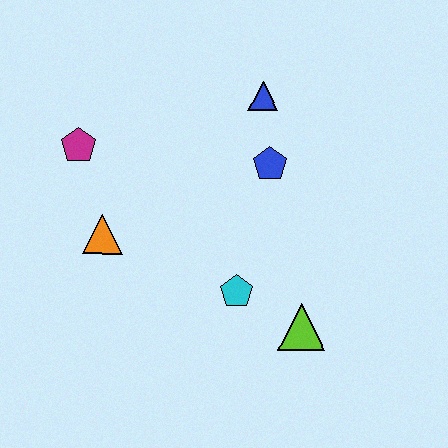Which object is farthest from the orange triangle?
The lime triangle is farthest from the orange triangle.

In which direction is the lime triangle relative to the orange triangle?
The lime triangle is to the right of the orange triangle.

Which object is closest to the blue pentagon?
The blue triangle is closest to the blue pentagon.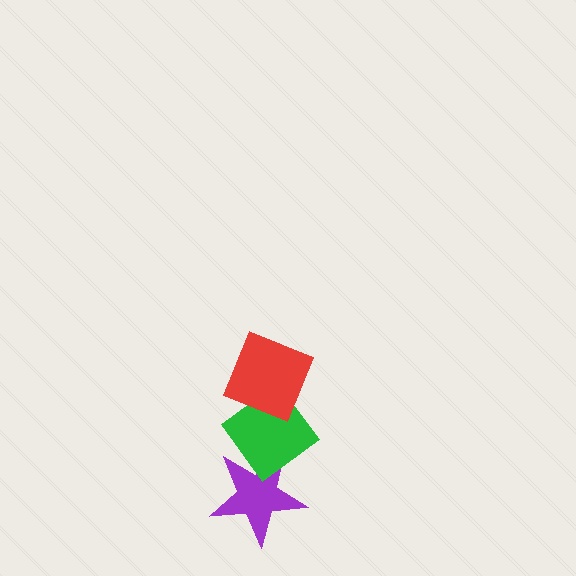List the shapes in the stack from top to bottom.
From top to bottom: the red diamond, the green diamond, the purple star.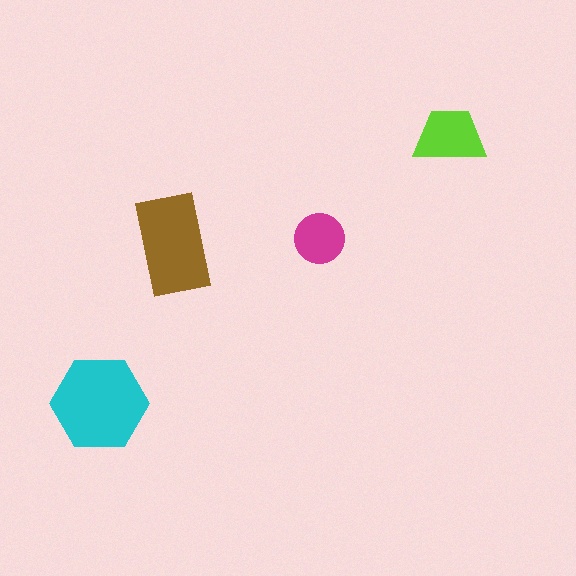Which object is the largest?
The cyan hexagon.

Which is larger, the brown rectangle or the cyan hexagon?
The cyan hexagon.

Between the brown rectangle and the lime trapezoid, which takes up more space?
The brown rectangle.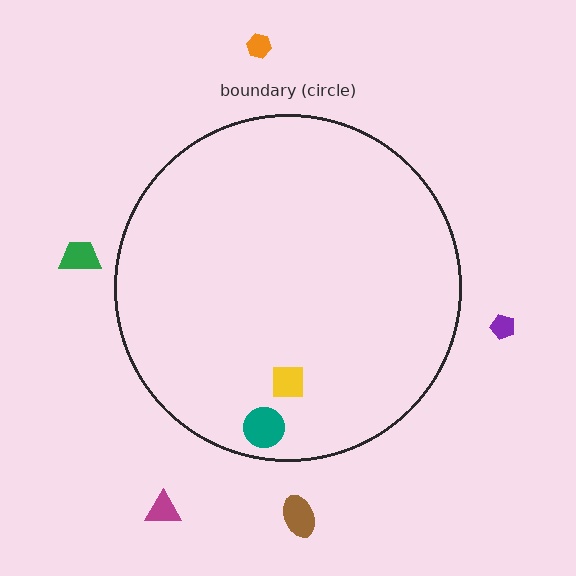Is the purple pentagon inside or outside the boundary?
Outside.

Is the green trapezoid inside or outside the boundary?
Outside.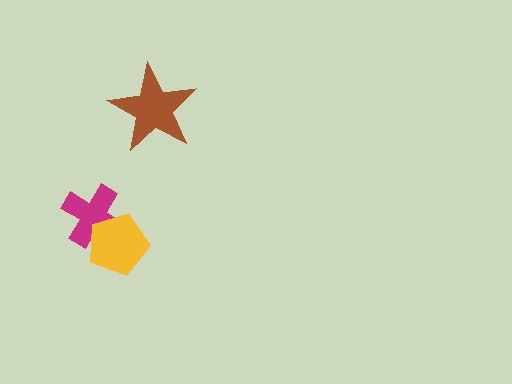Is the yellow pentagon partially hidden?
No, no other shape covers it.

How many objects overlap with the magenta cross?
1 object overlaps with the magenta cross.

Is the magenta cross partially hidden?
Yes, it is partially covered by another shape.